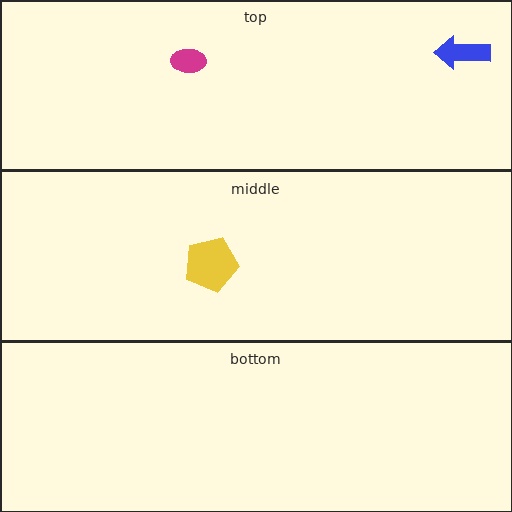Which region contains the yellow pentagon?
The middle region.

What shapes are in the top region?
The blue arrow, the magenta ellipse.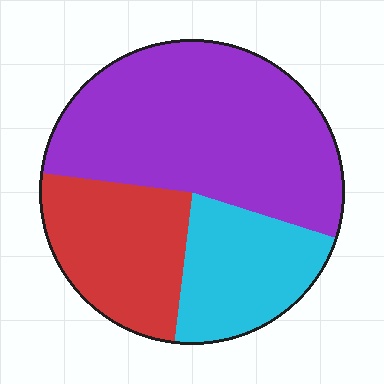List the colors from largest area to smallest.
From largest to smallest: purple, red, cyan.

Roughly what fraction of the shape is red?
Red covers roughly 25% of the shape.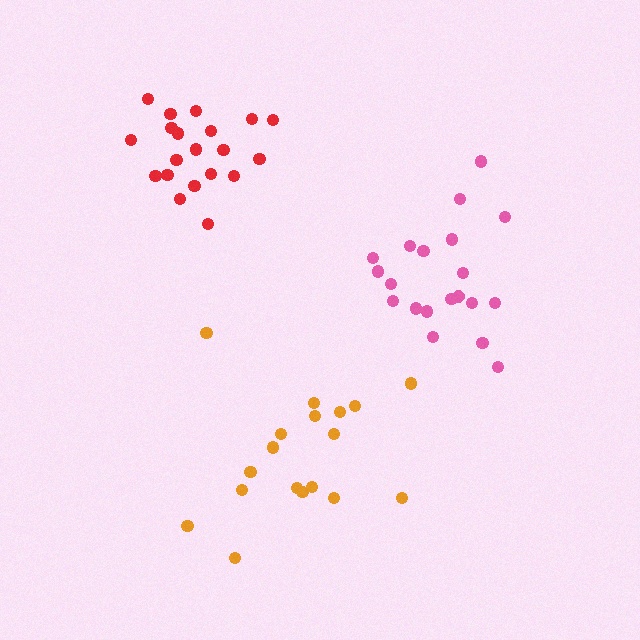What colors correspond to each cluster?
The clusters are colored: pink, red, orange.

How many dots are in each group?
Group 1: 20 dots, Group 2: 20 dots, Group 3: 18 dots (58 total).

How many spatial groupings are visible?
There are 3 spatial groupings.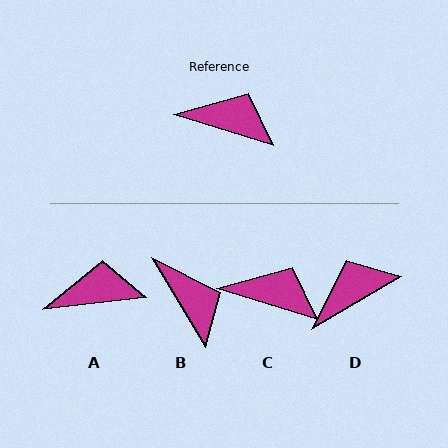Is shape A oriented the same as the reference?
No, it is off by about 24 degrees.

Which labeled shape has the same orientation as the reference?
C.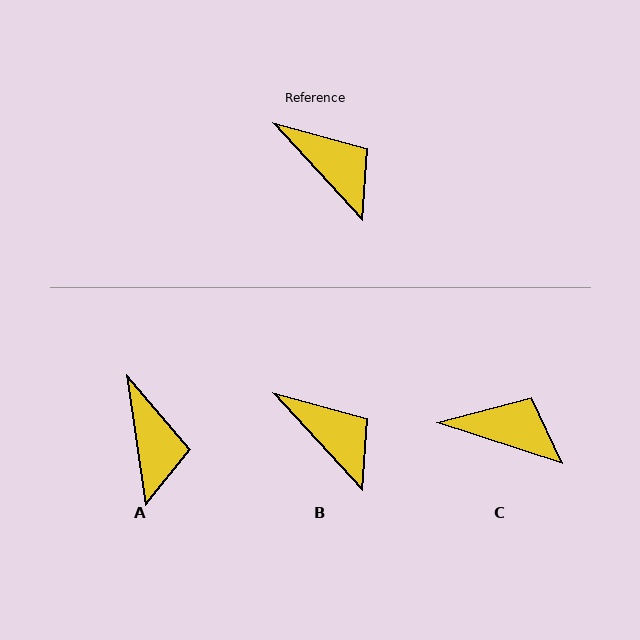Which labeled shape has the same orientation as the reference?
B.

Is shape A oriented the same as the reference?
No, it is off by about 34 degrees.